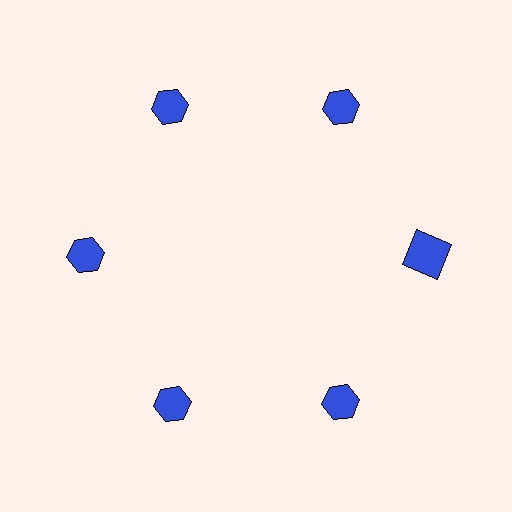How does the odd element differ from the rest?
It has a different shape: square instead of hexagon.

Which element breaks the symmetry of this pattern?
The blue square at roughly the 3 o'clock position breaks the symmetry. All other shapes are blue hexagons.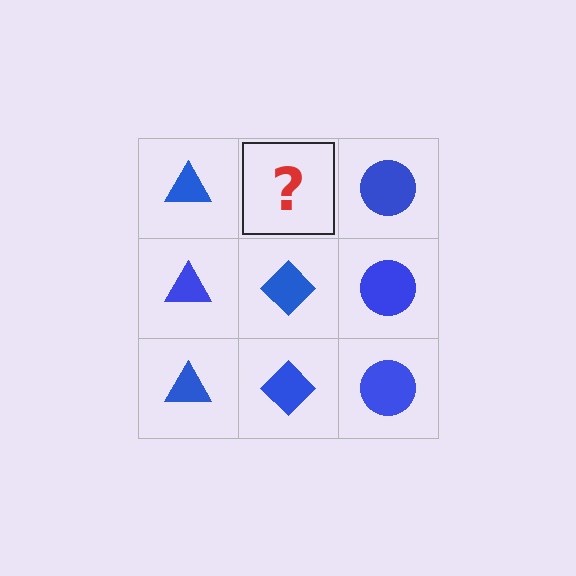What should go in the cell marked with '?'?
The missing cell should contain a blue diamond.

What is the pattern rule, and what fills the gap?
The rule is that each column has a consistent shape. The gap should be filled with a blue diamond.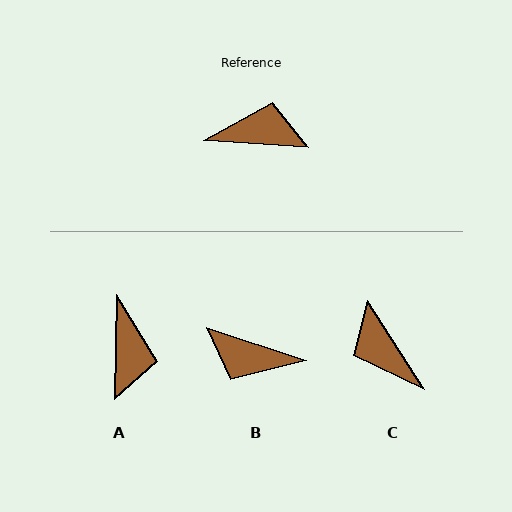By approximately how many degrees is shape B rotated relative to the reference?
Approximately 166 degrees counter-clockwise.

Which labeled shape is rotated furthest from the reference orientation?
B, about 166 degrees away.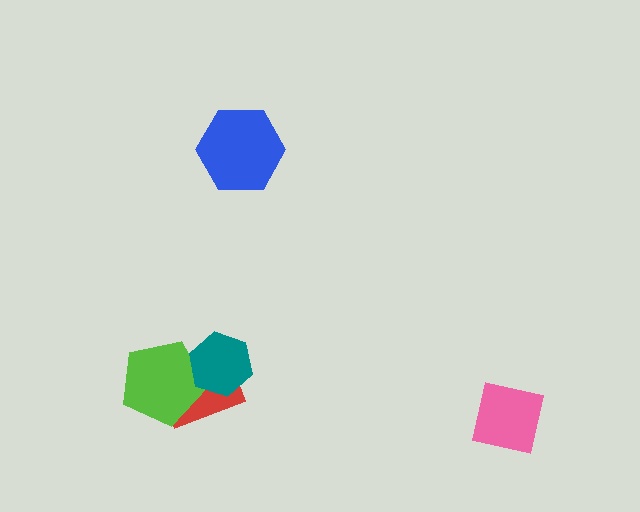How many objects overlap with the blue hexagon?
0 objects overlap with the blue hexagon.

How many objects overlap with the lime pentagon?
2 objects overlap with the lime pentagon.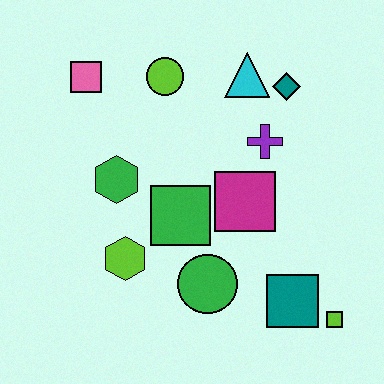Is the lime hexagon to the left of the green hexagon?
No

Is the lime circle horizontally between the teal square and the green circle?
No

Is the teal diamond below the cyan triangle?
Yes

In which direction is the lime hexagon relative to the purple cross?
The lime hexagon is to the left of the purple cross.